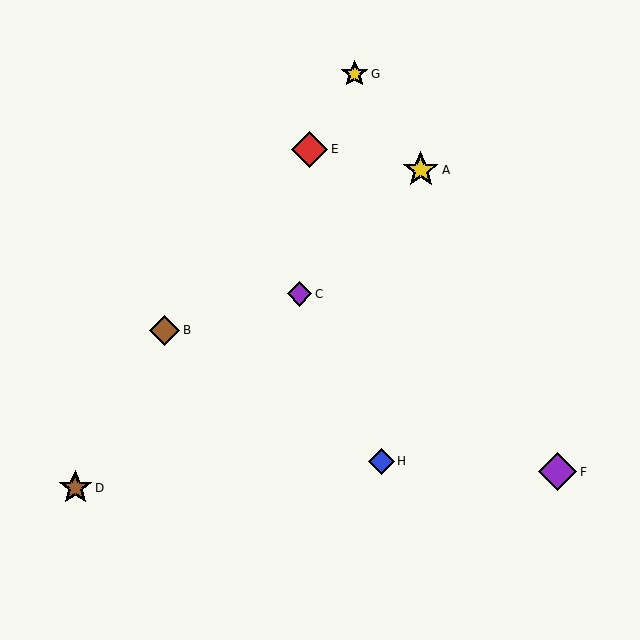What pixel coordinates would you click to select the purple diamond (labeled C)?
Click at (299, 294) to select the purple diamond C.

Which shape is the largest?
The purple diamond (labeled F) is the largest.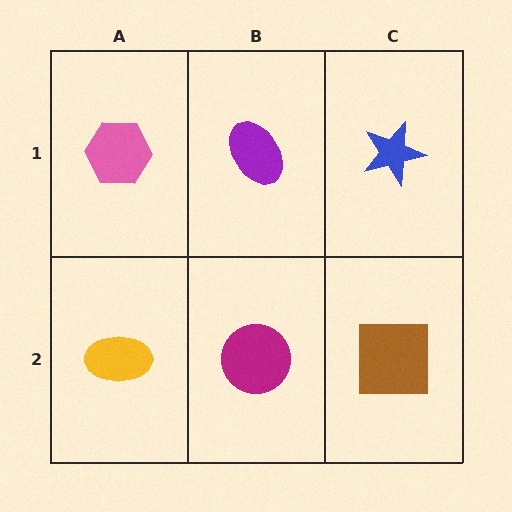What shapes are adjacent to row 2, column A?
A pink hexagon (row 1, column A), a magenta circle (row 2, column B).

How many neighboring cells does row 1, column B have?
3.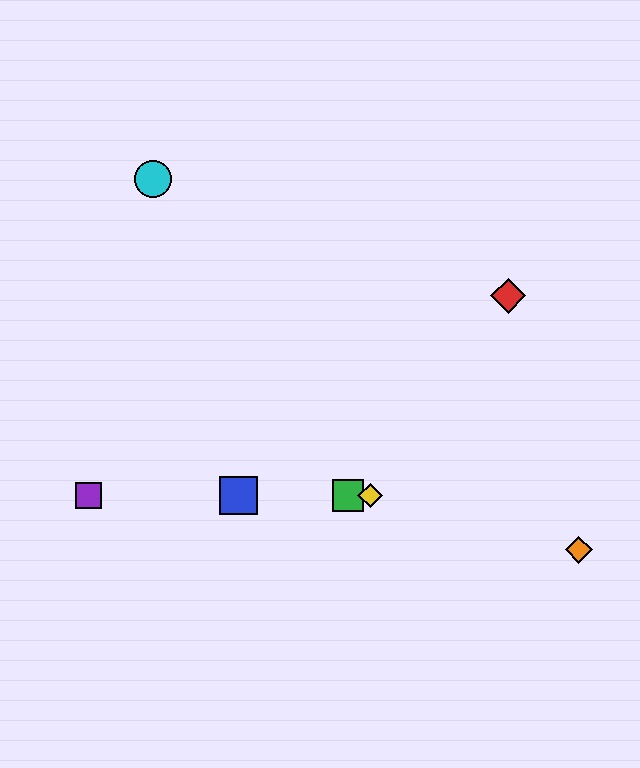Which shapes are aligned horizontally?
The blue square, the green square, the yellow diamond, the purple square are aligned horizontally.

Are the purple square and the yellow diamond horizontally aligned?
Yes, both are at y≈495.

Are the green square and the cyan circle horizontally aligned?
No, the green square is at y≈495 and the cyan circle is at y≈179.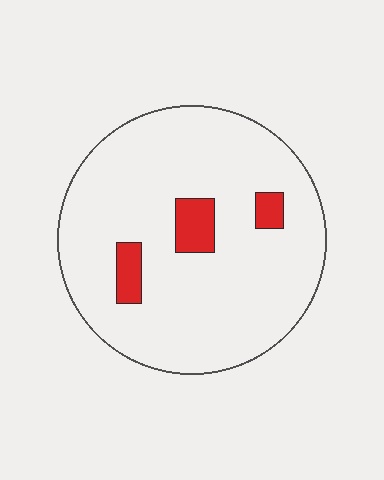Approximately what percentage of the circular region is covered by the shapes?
Approximately 10%.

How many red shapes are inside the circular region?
3.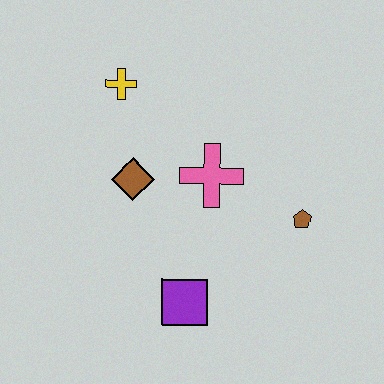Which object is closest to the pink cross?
The brown diamond is closest to the pink cross.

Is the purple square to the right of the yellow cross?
Yes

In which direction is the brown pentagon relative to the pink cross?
The brown pentagon is to the right of the pink cross.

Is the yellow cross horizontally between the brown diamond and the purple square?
No